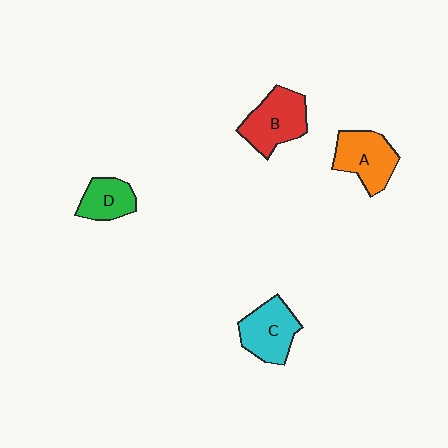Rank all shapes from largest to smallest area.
From largest to smallest: B (red), A (orange), C (cyan), D (green).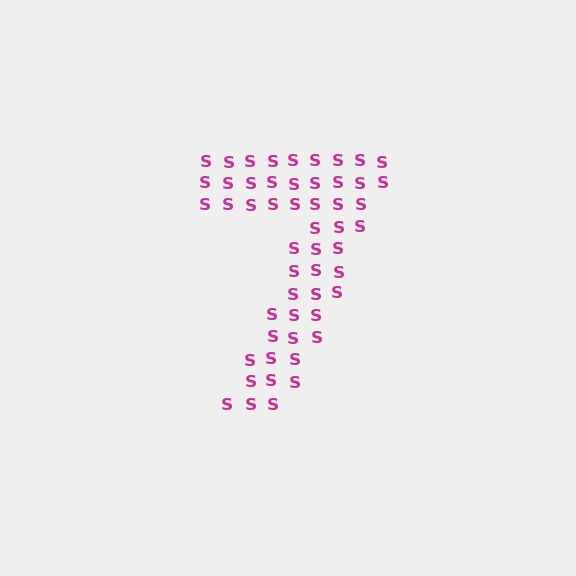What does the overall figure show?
The overall figure shows the digit 7.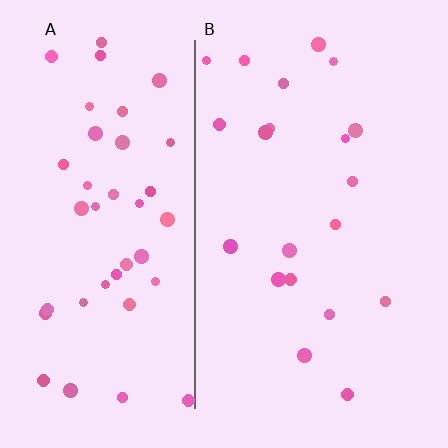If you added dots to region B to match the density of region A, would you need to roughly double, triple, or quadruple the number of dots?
Approximately double.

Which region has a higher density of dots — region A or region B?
A (the left).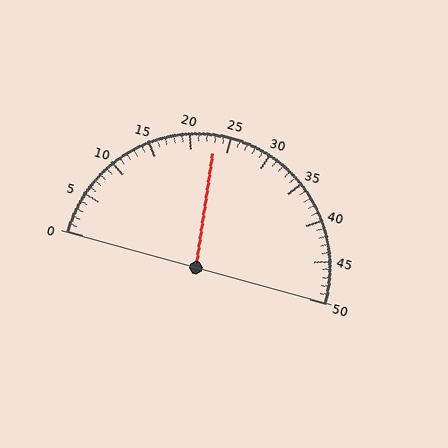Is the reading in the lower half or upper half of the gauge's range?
The reading is in the lower half of the range (0 to 50).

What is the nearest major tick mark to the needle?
The nearest major tick mark is 25.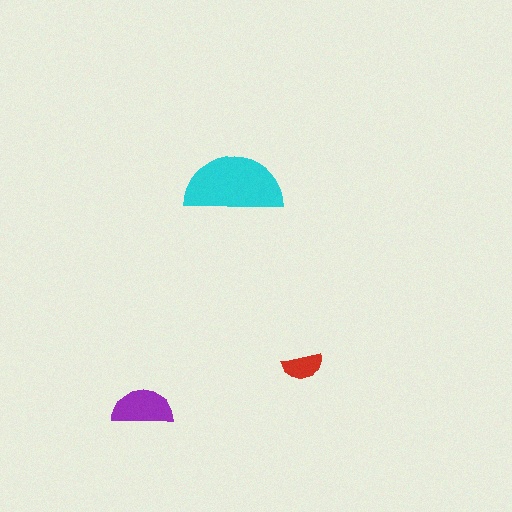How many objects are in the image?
There are 3 objects in the image.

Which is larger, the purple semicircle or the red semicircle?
The purple one.